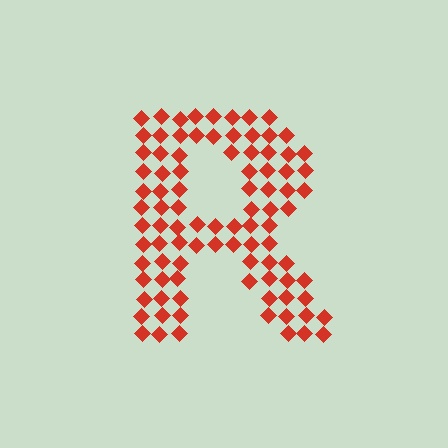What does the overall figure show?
The overall figure shows the letter R.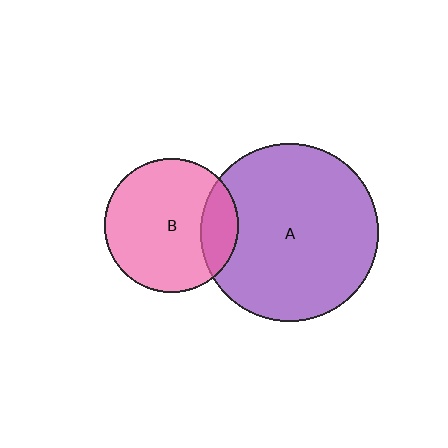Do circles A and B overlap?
Yes.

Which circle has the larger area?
Circle A (purple).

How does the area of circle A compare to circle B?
Approximately 1.7 times.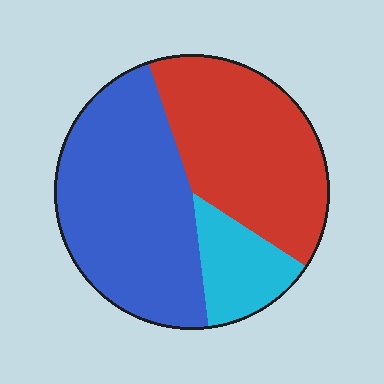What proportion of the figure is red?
Red takes up between a third and a half of the figure.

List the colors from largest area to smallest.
From largest to smallest: blue, red, cyan.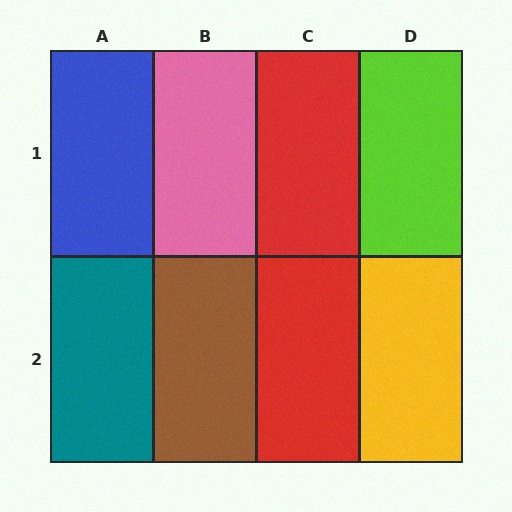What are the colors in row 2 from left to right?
Teal, brown, red, yellow.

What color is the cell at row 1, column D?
Lime.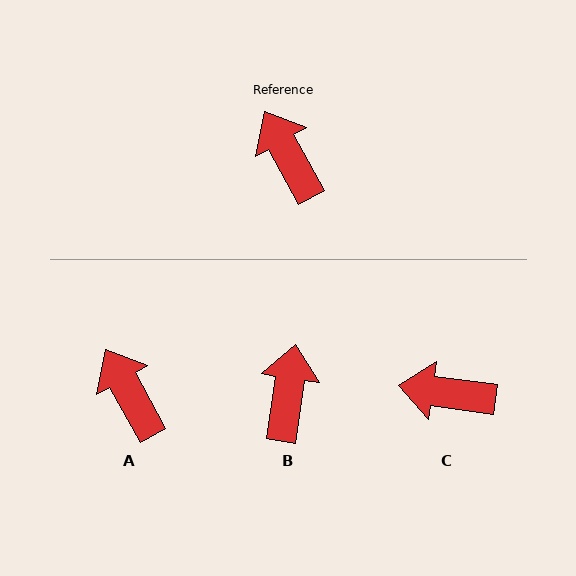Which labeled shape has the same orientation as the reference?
A.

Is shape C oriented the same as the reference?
No, it is off by about 53 degrees.